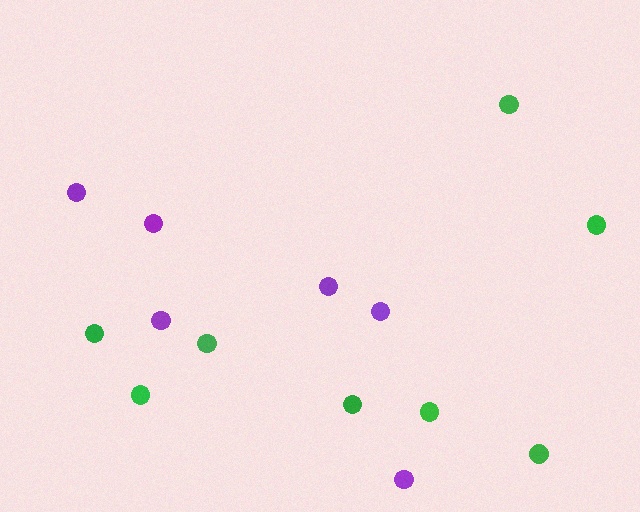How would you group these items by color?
There are 2 groups: one group of green circles (8) and one group of purple circles (6).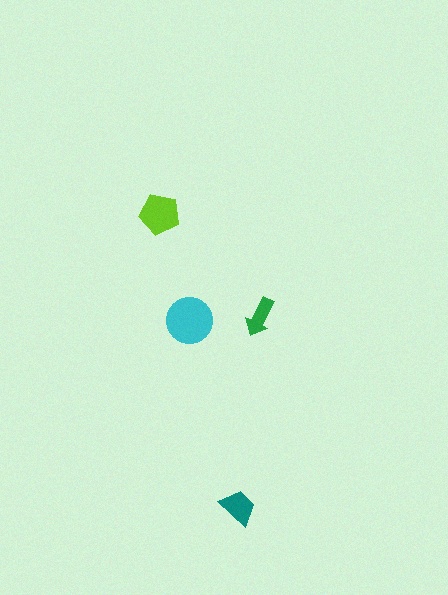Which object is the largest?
The cyan circle.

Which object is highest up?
The lime pentagon is topmost.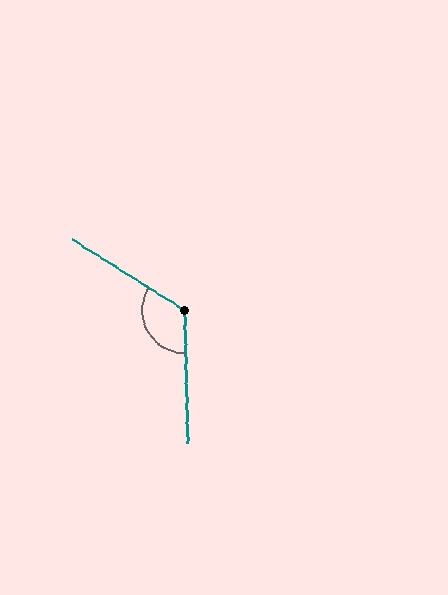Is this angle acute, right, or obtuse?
It is obtuse.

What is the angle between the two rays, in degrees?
Approximately 124 degrees.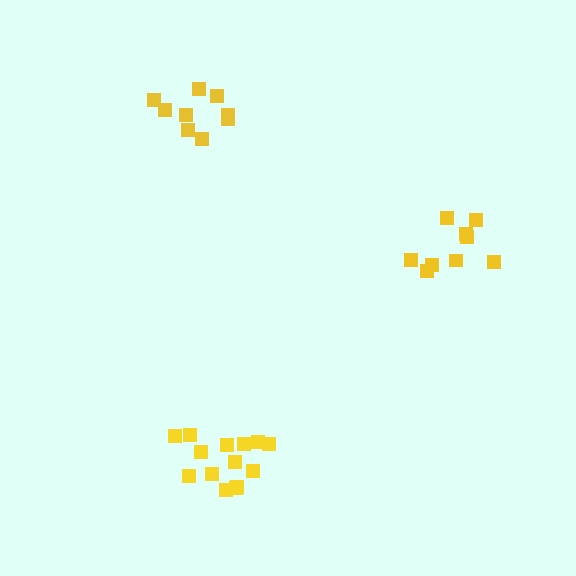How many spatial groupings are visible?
There are 3 spatial groupings.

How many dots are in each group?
Group 1: 9 dots, Group 2: 14 dots, Group 3: 9 dots (32 total).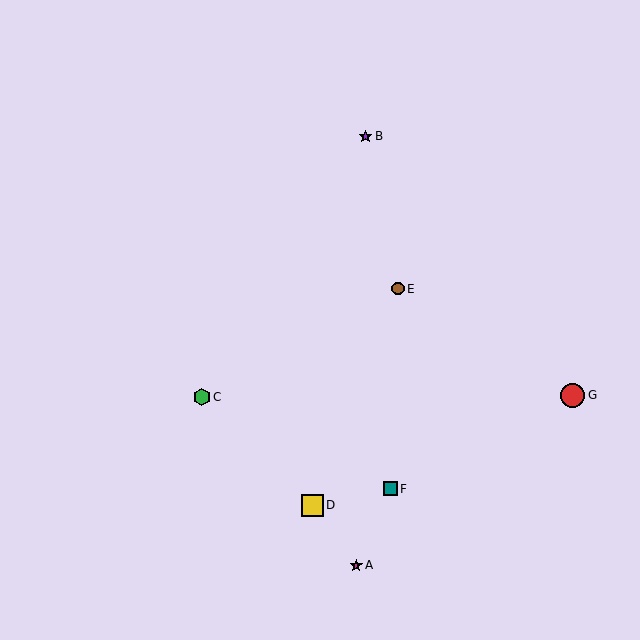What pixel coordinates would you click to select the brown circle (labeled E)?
Click at (398, 289) to select the brown circle E.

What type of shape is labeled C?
Shape C is a green hexagon.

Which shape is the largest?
The red circle (labeled G) is the largest.